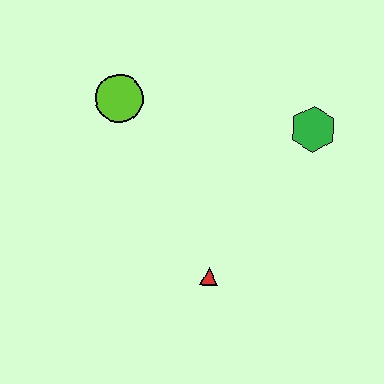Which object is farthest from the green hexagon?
The lime circle is farthest from the green hexagon.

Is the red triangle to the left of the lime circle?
No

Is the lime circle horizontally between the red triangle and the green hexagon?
No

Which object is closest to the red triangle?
The green hexagon is closest to the red triangle.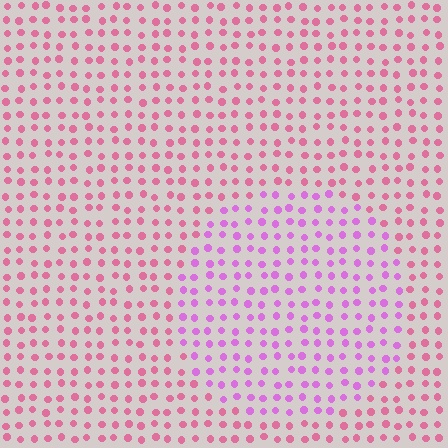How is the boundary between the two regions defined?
The boundary is defined purely by a slight shift in hue (about 39 degrees). Spacing, size, and orientation are identical on both sides.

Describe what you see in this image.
The image is filled with small pink elements in a uniform arrangement. A circle-shaped region is visible where the elements are tinted to a slightly different hue, forming a subtle color boundary.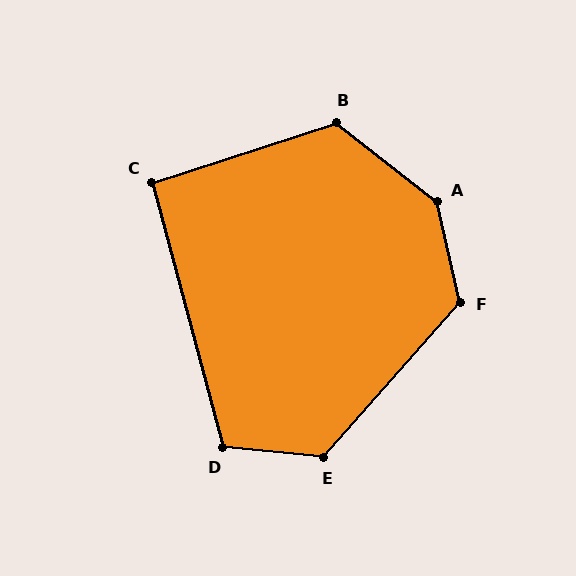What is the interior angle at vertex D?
Approximately 110 degrees (obtuse).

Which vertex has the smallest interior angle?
C, at approximately 93 degrees.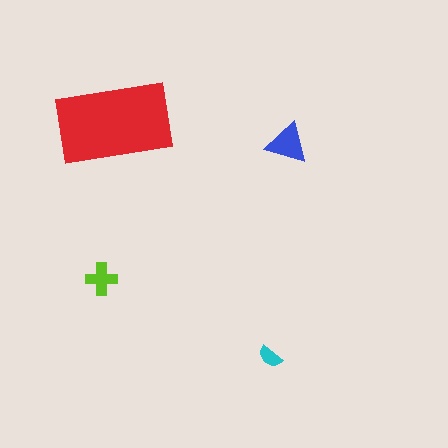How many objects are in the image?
There are 4 objects in the image.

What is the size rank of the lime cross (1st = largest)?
3rd.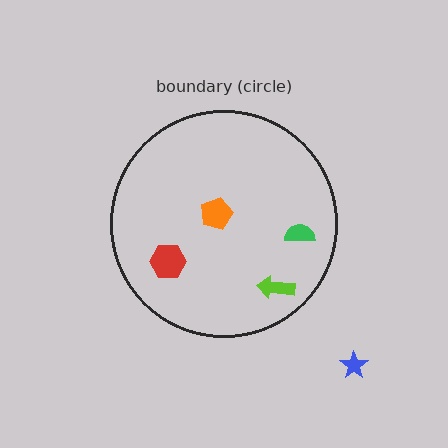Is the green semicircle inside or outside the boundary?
Inside.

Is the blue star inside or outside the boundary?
Outside.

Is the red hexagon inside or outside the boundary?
Inside.